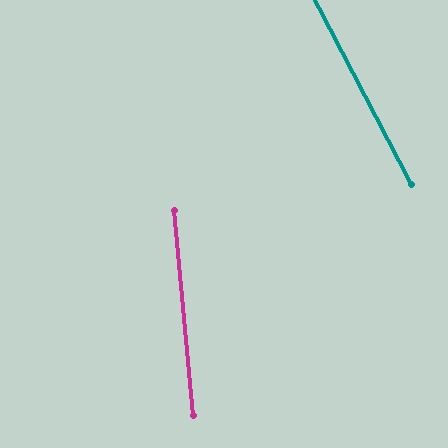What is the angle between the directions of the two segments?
Approximately 22 degrees.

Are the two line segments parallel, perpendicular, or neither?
Neither parallel nor perpendicular — they differ by about 22°.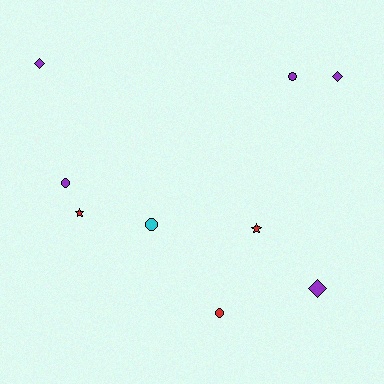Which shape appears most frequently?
Circle, with 4 objects.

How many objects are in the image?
There are 9 objects.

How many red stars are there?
There are 2 red stars.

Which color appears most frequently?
Purple, with 5 objects.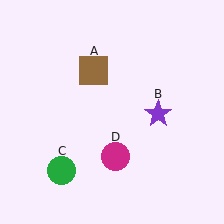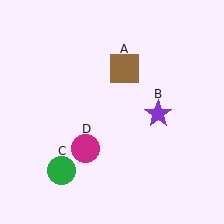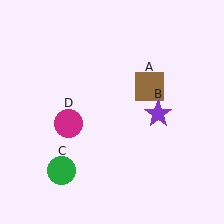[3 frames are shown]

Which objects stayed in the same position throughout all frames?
Purple star (object B) and green circle (object C) remained stationary.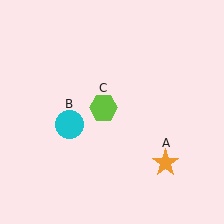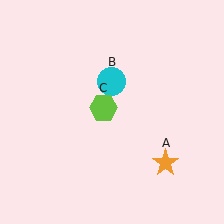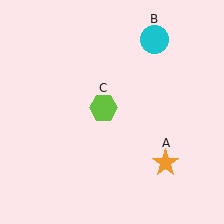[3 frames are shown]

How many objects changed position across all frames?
1 object changed position: cyan circle (object B).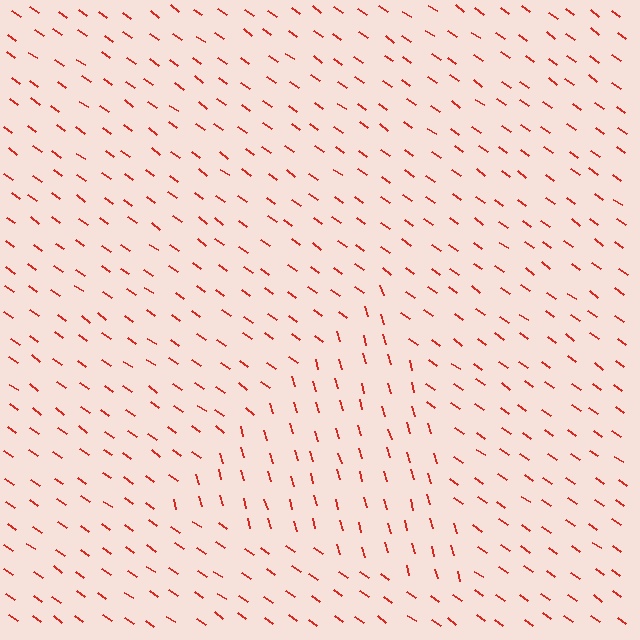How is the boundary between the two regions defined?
The boundary is defined purely by a change in line orientation (approximately 39 degrees difference). All lines are the same color and thickness.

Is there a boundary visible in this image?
Yes, there is a texture boundary formed by a change in line orientation.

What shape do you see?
I see a triangle.